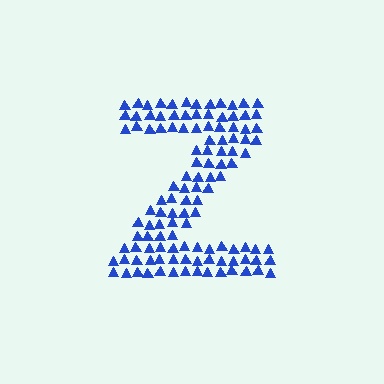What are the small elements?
The small elements are triangles.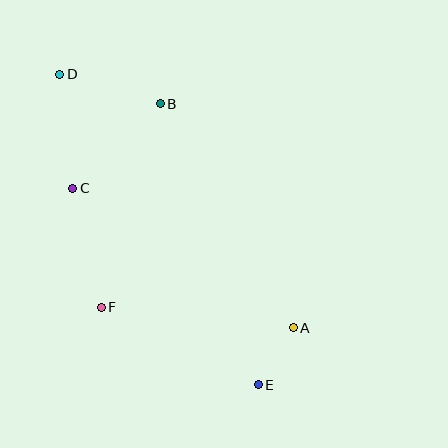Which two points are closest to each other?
Points A and E are closest to each other.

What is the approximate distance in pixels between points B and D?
The distance between B and D is approximately 105 pixels.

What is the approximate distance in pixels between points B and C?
The distance between B and C is approximately 121 pixels.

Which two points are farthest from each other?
Points D and E are farthest from each other.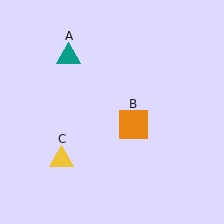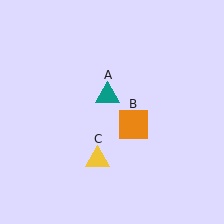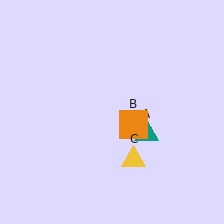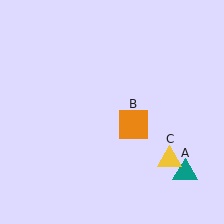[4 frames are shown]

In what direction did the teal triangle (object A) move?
The teal triangle (object A) moved down and to the right.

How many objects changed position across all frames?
2 objects changed position: teal triangle (object A), yellow triangle (object C).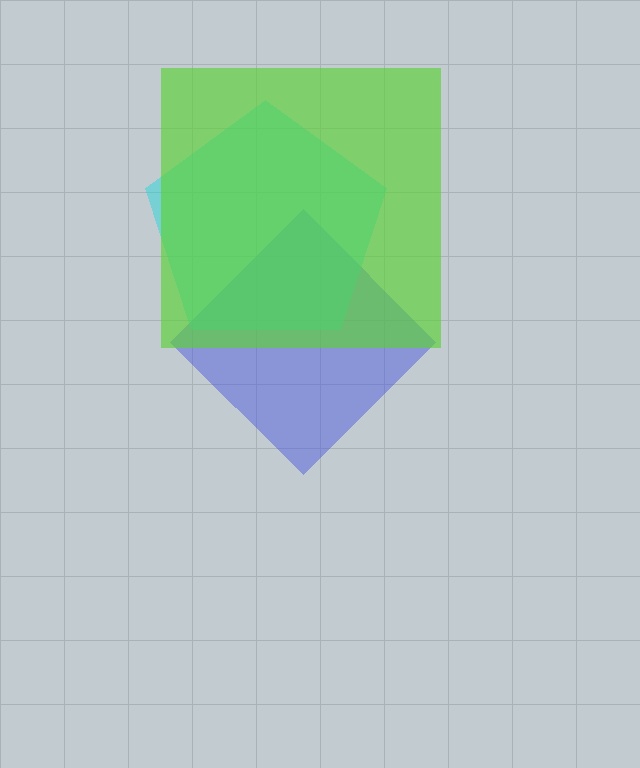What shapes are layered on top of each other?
The layered shapes are: a blue diamond, a cyan pentagon, a lime square.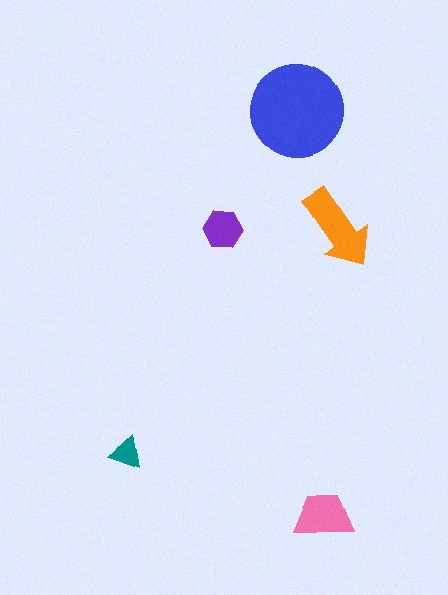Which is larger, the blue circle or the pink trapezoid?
The blue circle.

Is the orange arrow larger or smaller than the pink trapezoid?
Larger.